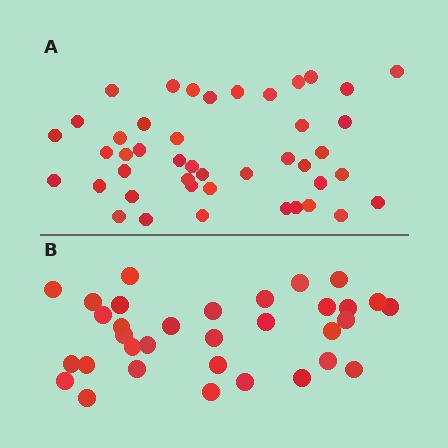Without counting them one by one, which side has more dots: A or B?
Region A (the top region) has more dots.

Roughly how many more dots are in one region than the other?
Region A has roughly 12 or so more dots than region B.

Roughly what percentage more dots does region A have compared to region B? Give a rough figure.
About 35% more.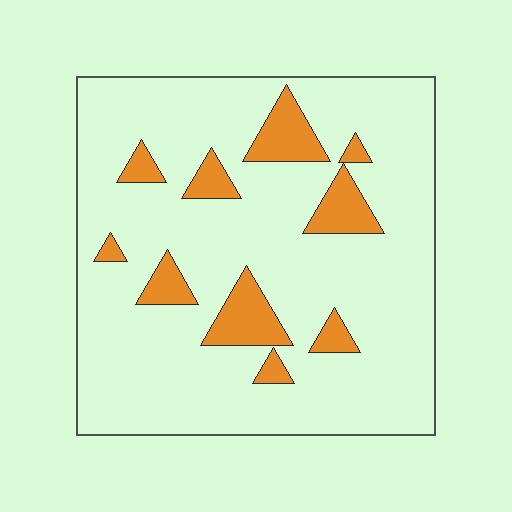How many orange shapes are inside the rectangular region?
10.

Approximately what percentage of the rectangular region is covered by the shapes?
Approximately 15%.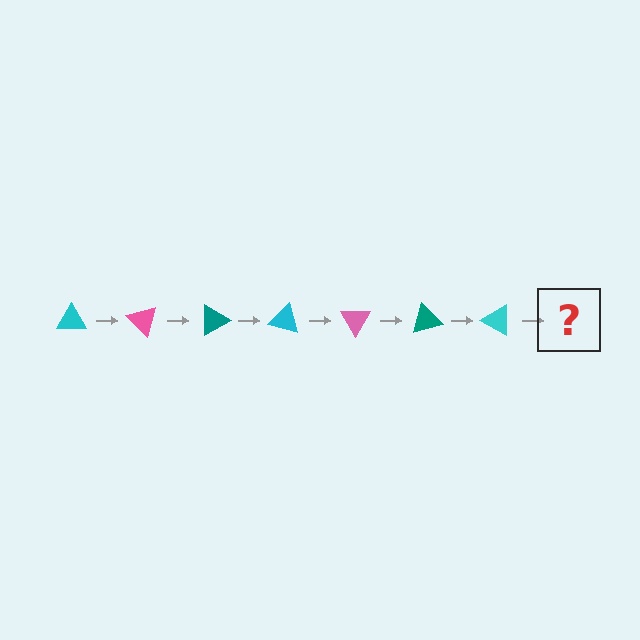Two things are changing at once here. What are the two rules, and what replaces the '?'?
The two rules are that it rotates 45 degrees each step and the color cycles through cyan, pink, and teal. The '?' should be a pink triangle, rotated 315 degrees from the start.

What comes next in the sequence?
The next element should be a pink triangle, rotated 315 degrees from the start.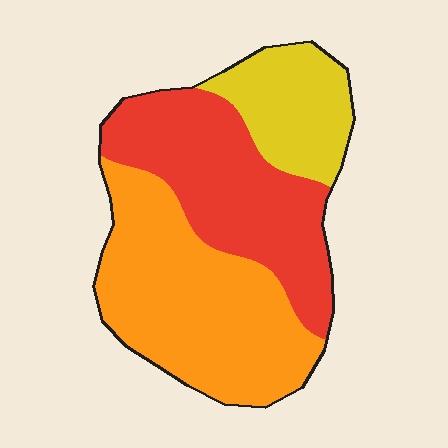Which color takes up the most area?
Orange, at roughly 45%.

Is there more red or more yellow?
Red.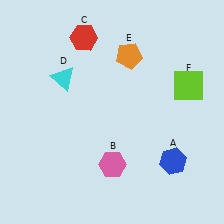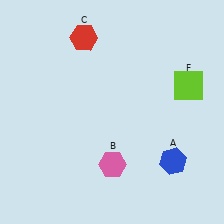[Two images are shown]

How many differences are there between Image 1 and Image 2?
There are 2 differences between the two images.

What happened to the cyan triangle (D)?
The cyan triangle (D) was removed in Image 2. It was in the top-left area of Image 1.